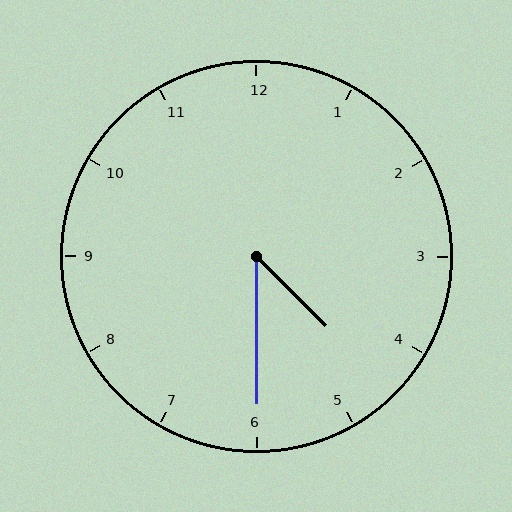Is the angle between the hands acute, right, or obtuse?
It is acute.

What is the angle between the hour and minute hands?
Approximately 45 degrees.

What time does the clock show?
4:30.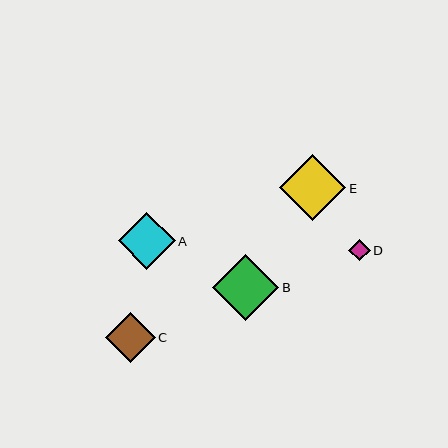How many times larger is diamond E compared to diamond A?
Diamond E is approximately 1.2 times the size of diamond A.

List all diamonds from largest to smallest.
From largest to smallest: E, B, A, C, D.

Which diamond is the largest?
Diamond E is the largest with a size of approximately 66 pixels.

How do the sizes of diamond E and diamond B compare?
Diamond E and diamond B are approximately the same size.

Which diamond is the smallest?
Diamond D is the smallest with a size of approximately 21 pixels.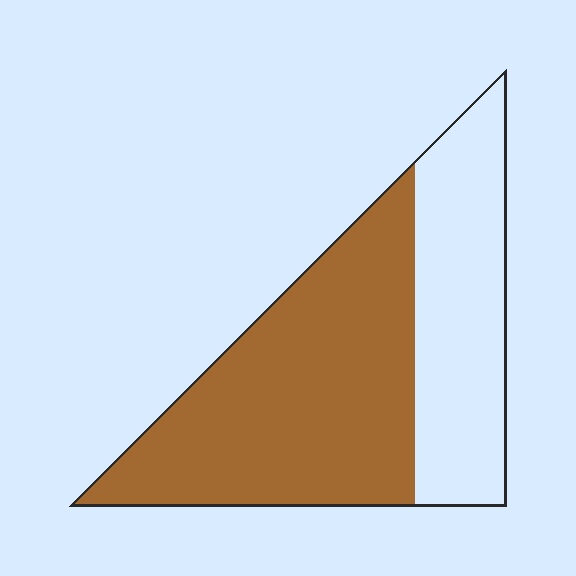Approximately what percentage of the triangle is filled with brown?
Approximately 60%.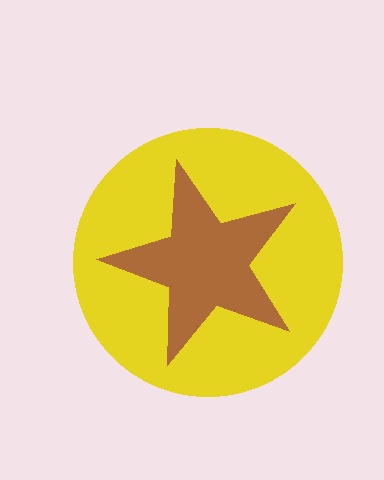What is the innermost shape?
The brown star.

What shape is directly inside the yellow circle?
The brown star.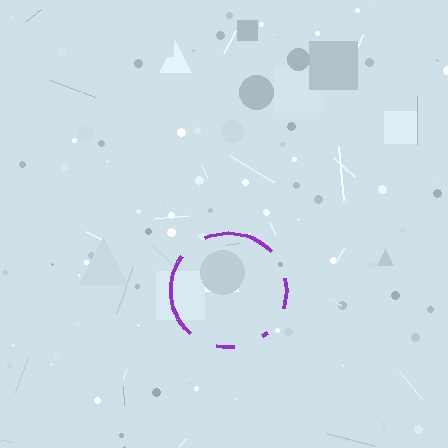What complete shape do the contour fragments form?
The contour fragments form a circle.